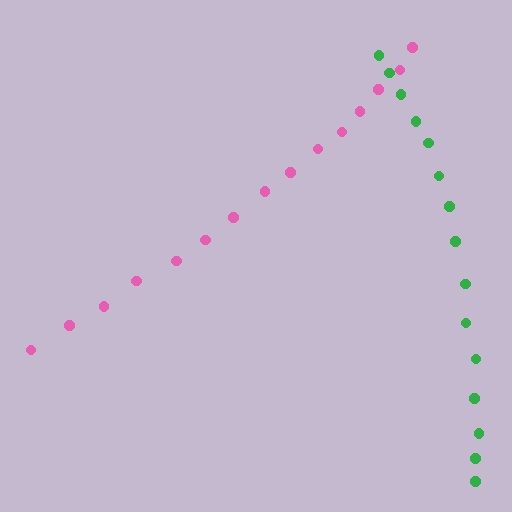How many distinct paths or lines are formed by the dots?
There are 2 distinct paths.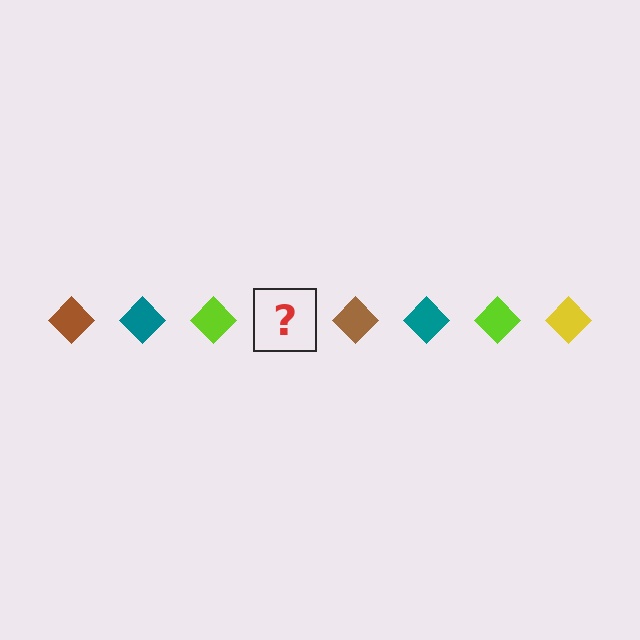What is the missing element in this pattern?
The missing element is a yellow diamond.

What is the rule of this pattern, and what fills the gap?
The rule is that the pattern cycles through brown, teal, lime, yellow diamonds. The gap should be filled with a yellow diamond.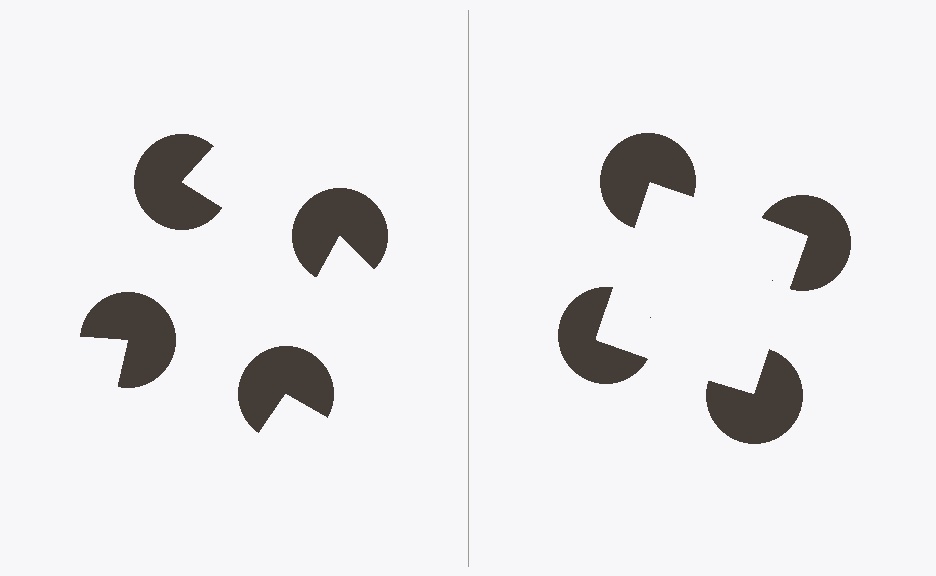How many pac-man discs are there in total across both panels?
8 — 4 on each side.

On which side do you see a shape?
An illusory square appears on the right side. On the left side the wedge cuts are rotated, so no coherent shape forms.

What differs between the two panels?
The pac-man discs are positioned identically on both sides; only the wedge orientations differ. On the right they align to a square; on the left they are misaligned.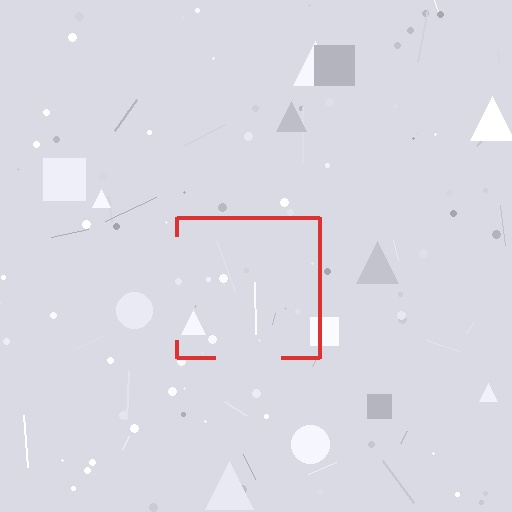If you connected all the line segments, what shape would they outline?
They would outline a square.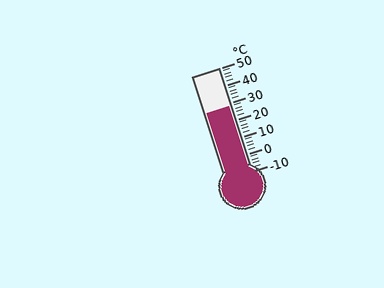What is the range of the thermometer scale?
The thermometer scale ranges from -10°C to 50°C.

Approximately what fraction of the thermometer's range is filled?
The thermometer is filled to approximately 65% of its range.